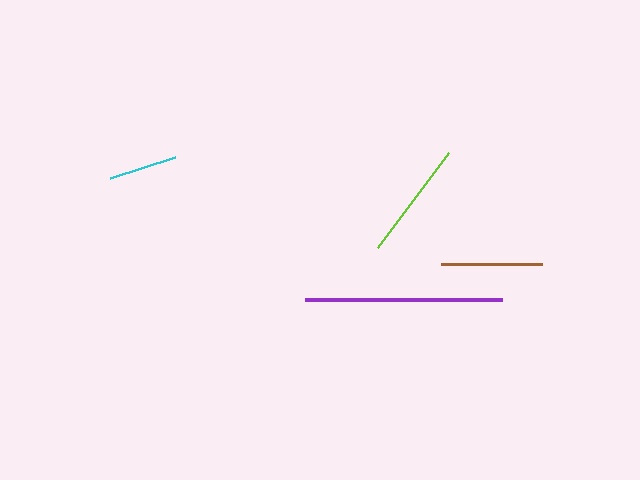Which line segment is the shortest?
The cyan line is the shortest at approximately 69 pixels.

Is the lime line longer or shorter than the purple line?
The purple line is longer than the lime line.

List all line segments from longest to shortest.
From longest to shortest: purple, lime, brown, cyan.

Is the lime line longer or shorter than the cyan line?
The lime line is longer than the cyan line.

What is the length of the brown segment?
The brown segment is approximately 101 pixels long.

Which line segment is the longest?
The purple line is the longest at approximately 197 pixels.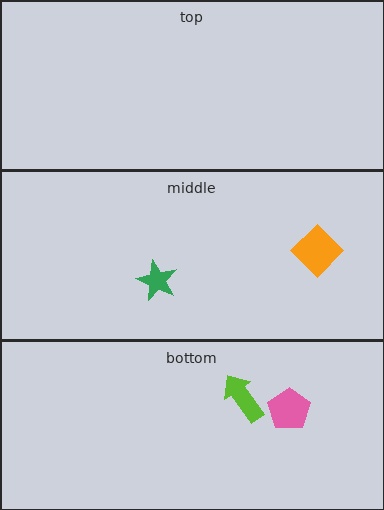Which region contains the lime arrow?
The bottom region.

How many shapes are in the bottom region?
2.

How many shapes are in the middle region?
2.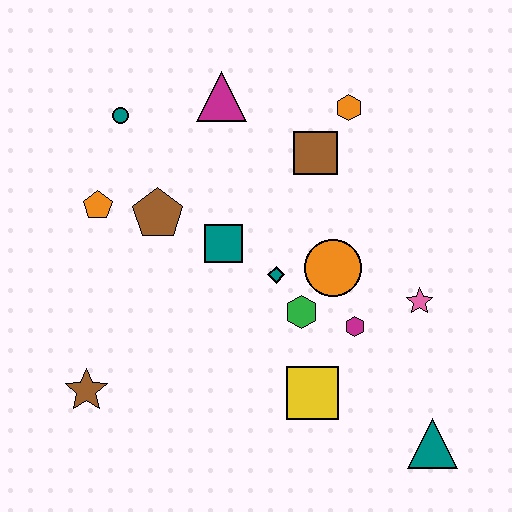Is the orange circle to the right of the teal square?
Yes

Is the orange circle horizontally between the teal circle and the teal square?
No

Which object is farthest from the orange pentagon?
The teal triangle is farthest from the orange pentagon.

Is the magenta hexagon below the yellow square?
No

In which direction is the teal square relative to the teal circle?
The teal square is below the teal circle.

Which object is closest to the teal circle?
The orange pentagon is closest to the teal circle.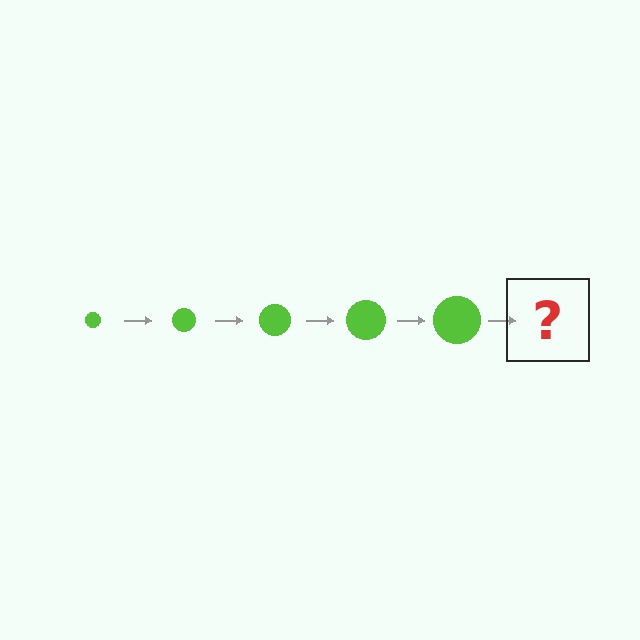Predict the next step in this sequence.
The next step is a lime circle, larger than the previous one.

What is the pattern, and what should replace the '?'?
The pattern is that the circle gets progressively larger each step. The '?' should be a lime circle, larger than the previous one.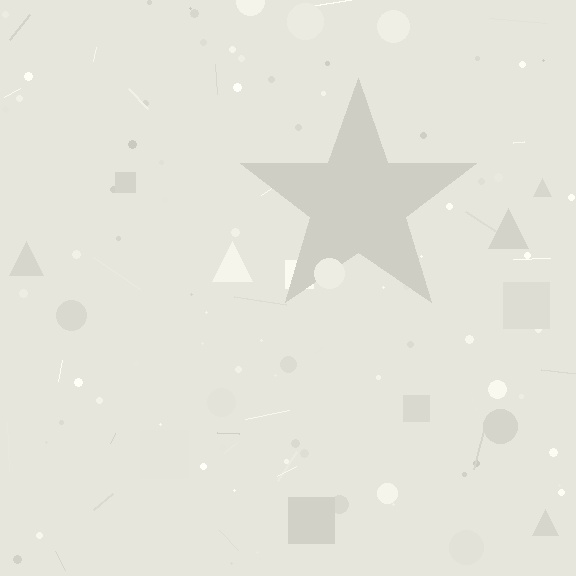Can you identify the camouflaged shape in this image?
The camouflaged shape is a star.